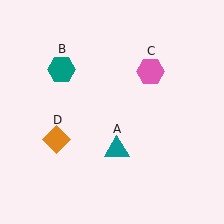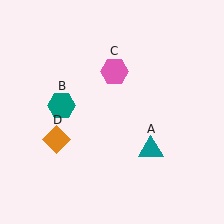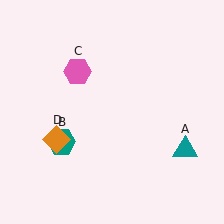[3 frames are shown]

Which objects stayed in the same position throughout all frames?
Orange diamond (object D) remained stationary.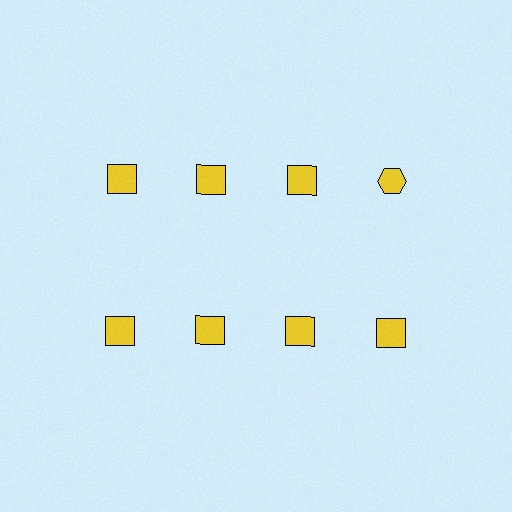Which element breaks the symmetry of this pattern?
The yellow hexagon in the top row, second from right column breaks the symmetry. All other shapes are yellow squares.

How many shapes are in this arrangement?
There are 8 shapes arranged in a grid pattern.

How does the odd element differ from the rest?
It has a different shape: hexagon instead of square.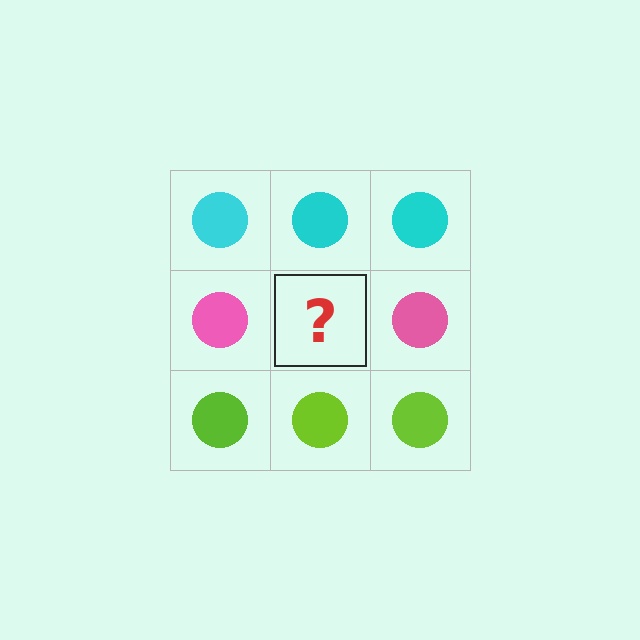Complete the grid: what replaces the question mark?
The question mark should be replaced with a pink circle.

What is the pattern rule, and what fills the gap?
The rule is that each row has a consistent color. The gap should be filled with a pink circle.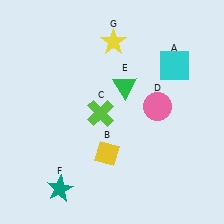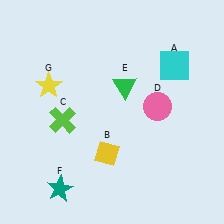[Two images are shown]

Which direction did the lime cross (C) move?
The lime cross (C) moved left.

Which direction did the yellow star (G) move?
The yellow star (G) moved left.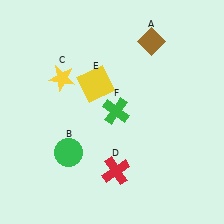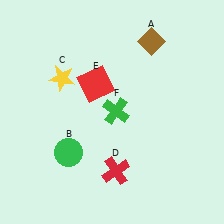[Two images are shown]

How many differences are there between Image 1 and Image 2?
There is 1 difference between the two images.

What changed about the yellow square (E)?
In Image 1, E is yellow. In Image 2, it changed to red.